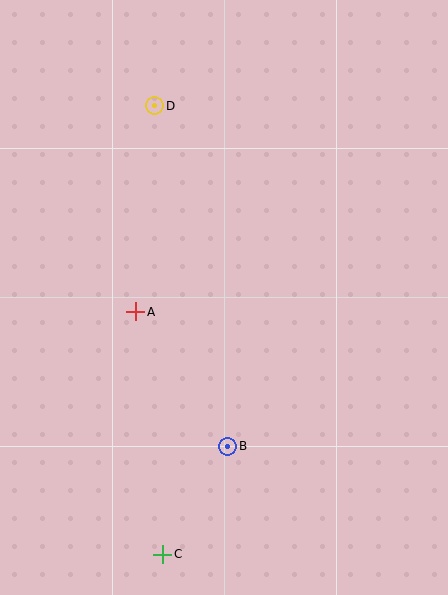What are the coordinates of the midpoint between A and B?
The midpoint between A and B is at (182, 379).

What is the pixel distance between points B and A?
The distance between B and A is 163 pixels.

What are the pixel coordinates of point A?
Point A is at (136, 312).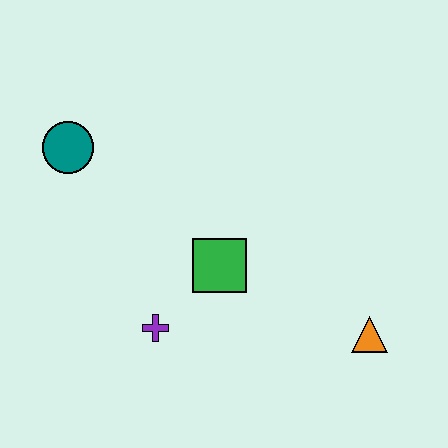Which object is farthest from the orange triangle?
The teal circle is farthest from the orange triangle.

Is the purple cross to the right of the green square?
No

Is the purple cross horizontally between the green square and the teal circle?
Yes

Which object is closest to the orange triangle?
The green square is closest to the orange triangle.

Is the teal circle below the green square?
No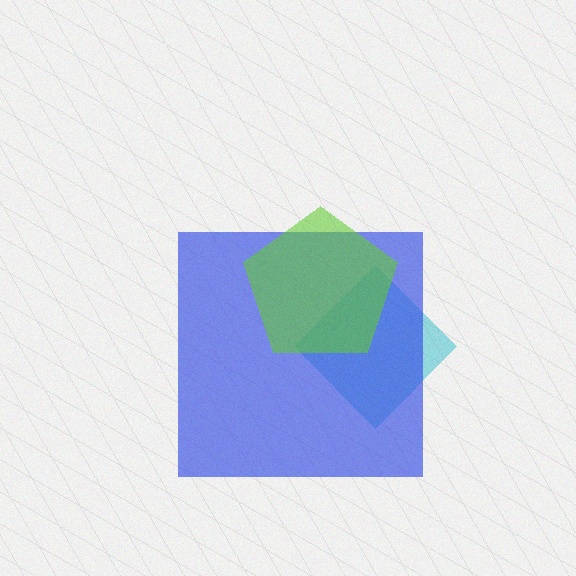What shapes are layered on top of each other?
The layered shapes are: a cyan diamond, a blue square, a lime pentagon.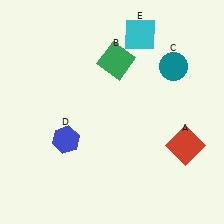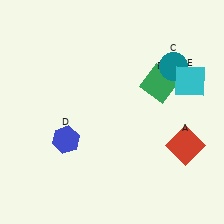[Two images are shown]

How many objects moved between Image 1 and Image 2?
2 objects moved between the two images.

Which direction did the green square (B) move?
The green square (B) moved right.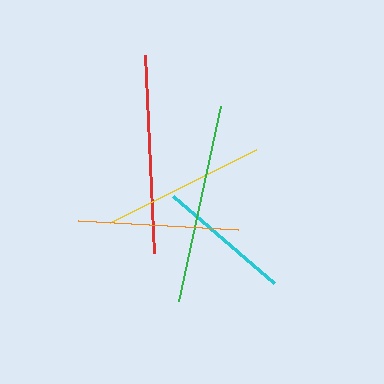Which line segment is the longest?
The green line is the longest at approximately 199 pixels.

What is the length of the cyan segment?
The cyan segment is approximately 133 pixels long.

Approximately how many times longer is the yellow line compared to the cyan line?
The yellow line is approximately 1.2 times the length of the cyan line.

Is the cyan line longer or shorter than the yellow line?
The yellow line is longer than the cyan line.